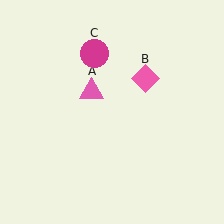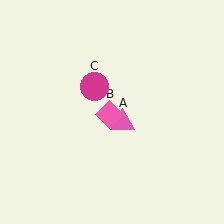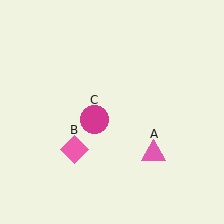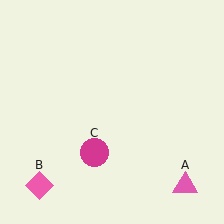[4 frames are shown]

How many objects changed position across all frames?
3 objects changed position: pink triangle (object A), pink diamond (object B), magenta circle (object C).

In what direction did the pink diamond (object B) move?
The pink diamond (object B) moved down and to the left.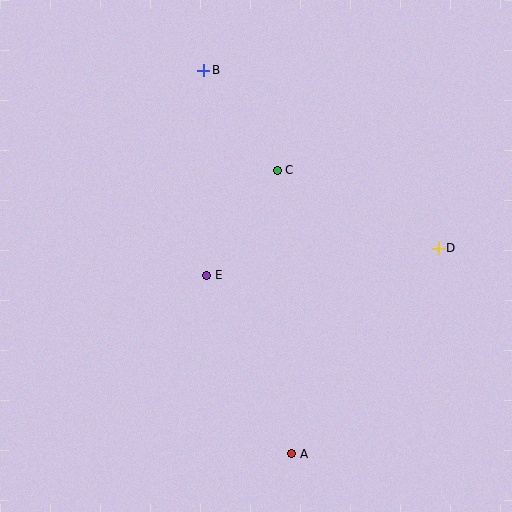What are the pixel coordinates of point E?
Point E is at (207, 275).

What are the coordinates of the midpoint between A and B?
The midpoint between A and B is at (248, 262).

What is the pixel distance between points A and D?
The distance between A and D is 252 pixels.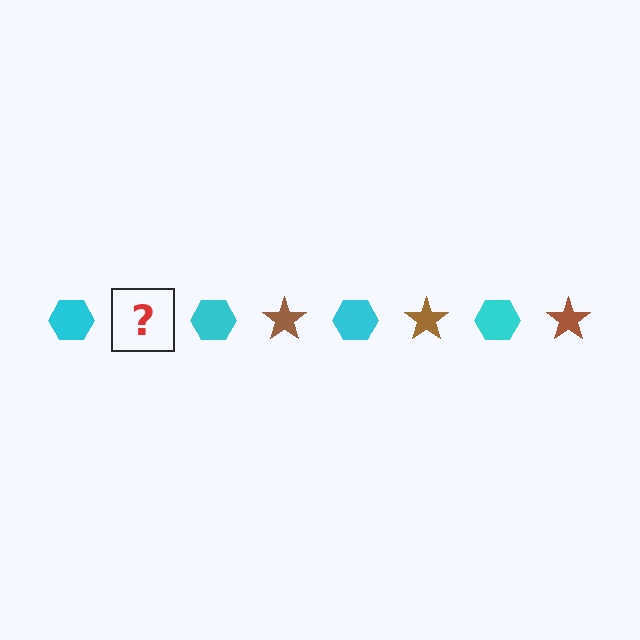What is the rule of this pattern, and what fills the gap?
The rule is that the pattern alternates between cyan hexagon and brown star. The gap should be filled with a brown star.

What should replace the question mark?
The question mark should be replaced with a brown star.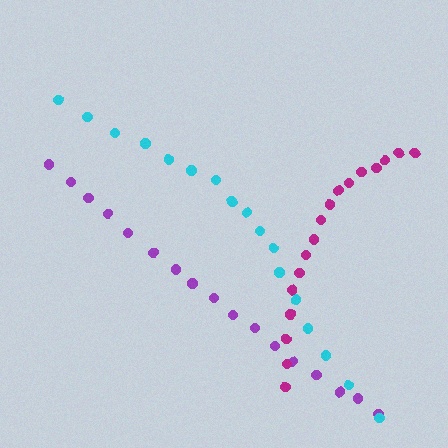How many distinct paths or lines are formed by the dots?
There are 3 distinct paths.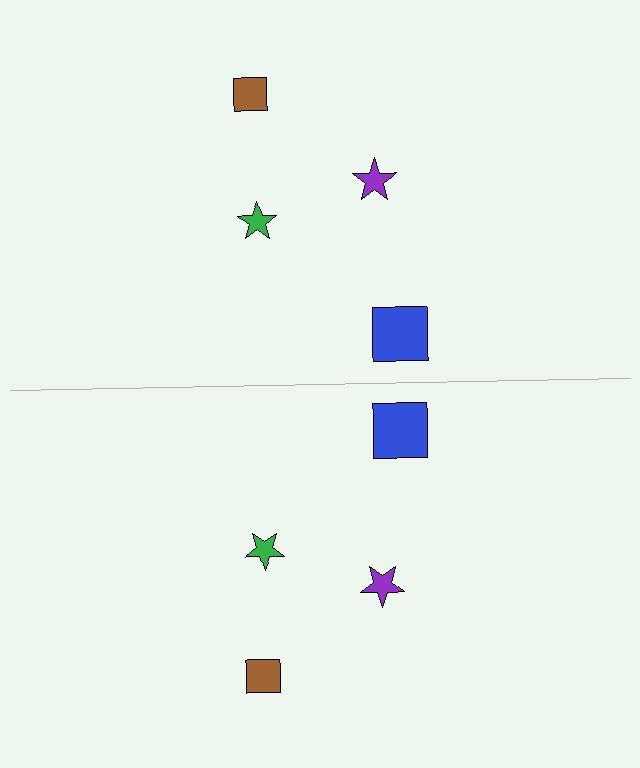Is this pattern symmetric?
Yes, this pattern has bilateral (reflection) symmetry.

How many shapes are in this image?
There are 8 shapes in this image.